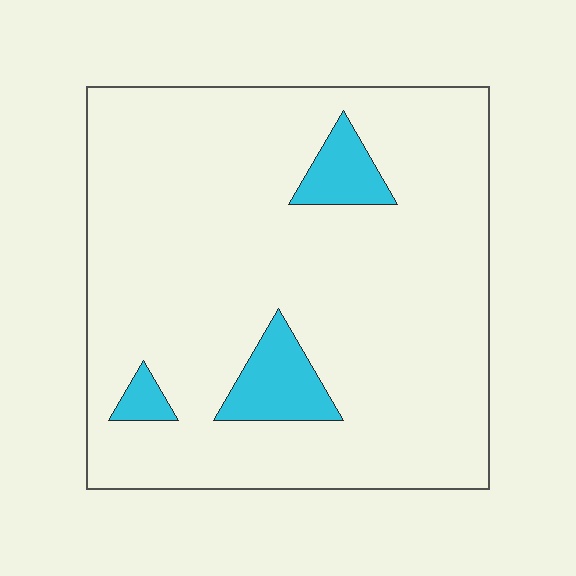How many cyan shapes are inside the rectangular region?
3.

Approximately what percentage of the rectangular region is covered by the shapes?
Approximately 10%.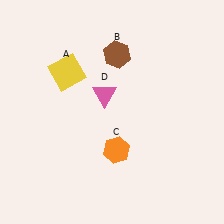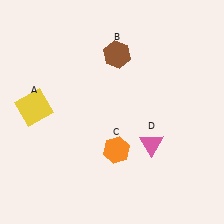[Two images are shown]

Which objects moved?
The objects that moved are: the yellow square (A), the pink triangle (D).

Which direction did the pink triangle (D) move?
The pink triangle (D) moved down.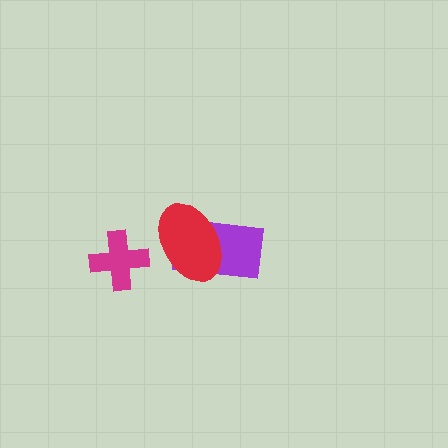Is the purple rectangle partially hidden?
Yes, it is partially covered by another shape.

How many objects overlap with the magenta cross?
0 objects overlap with the magenta cross.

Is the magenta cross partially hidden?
No, no other shape covers it.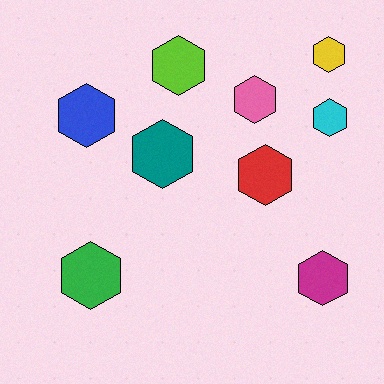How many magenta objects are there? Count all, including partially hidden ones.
There is 1 magenta object.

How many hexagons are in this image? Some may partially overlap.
There are 9 hexagons.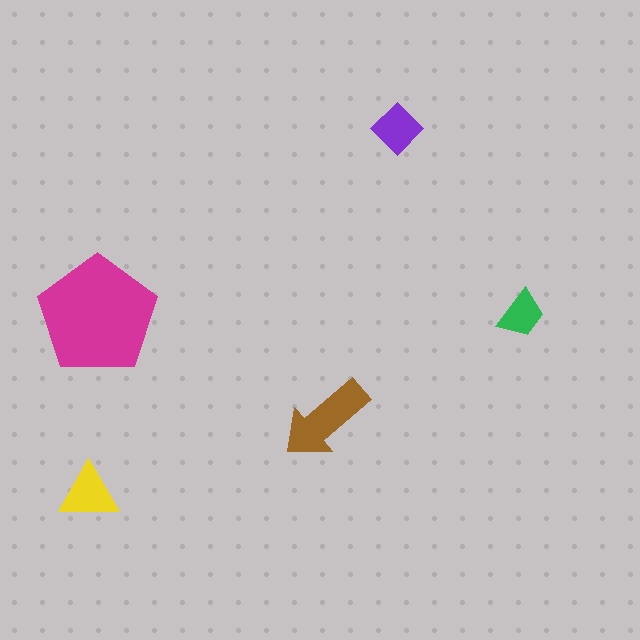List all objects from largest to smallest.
The magenta pentagon, the brown arrow, the yellow triangle, the purple diamond, the green trapezoid.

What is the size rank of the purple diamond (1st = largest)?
4th.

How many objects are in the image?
There are 5 objects in the image.